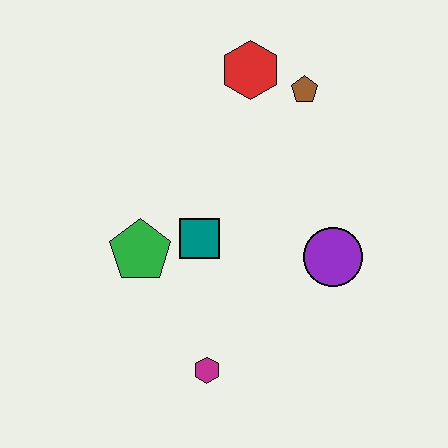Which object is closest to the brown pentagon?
The red hexagon is closest to the brown pentagon.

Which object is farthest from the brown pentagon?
The magenta hexagon is farthest from the brown pentagon.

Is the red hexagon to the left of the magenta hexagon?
No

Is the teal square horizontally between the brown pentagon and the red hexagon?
No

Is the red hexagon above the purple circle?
Yes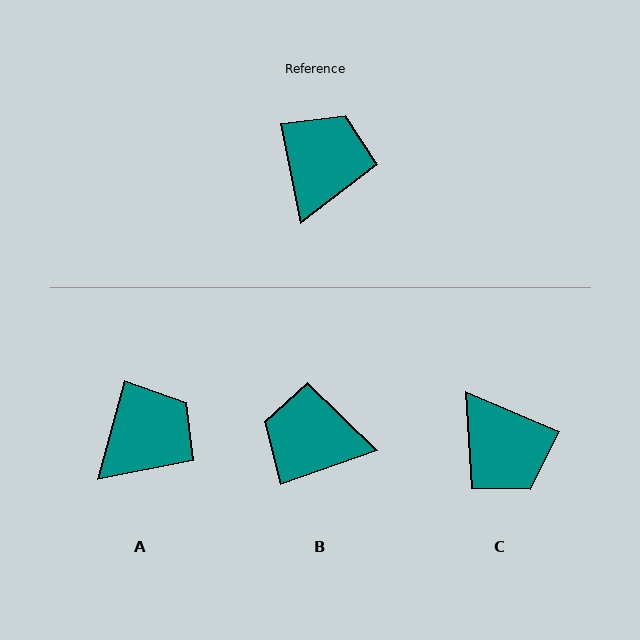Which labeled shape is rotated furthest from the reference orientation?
C, about 124 degrees away.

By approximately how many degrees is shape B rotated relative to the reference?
Approximately 98 degrees counter-clockwise.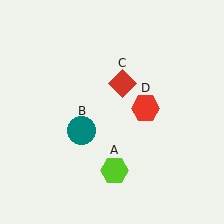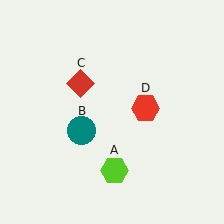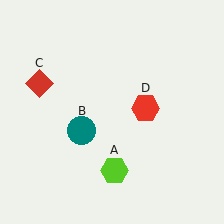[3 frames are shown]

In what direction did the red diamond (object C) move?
The red diamond (object C) moved left.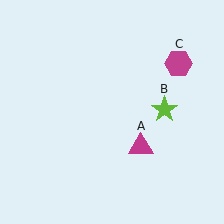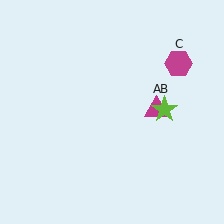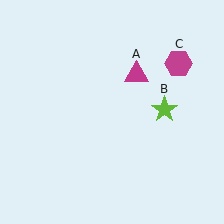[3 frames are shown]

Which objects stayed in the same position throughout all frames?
Lime star (object B) and magenta hexagon (object C) remained stationary.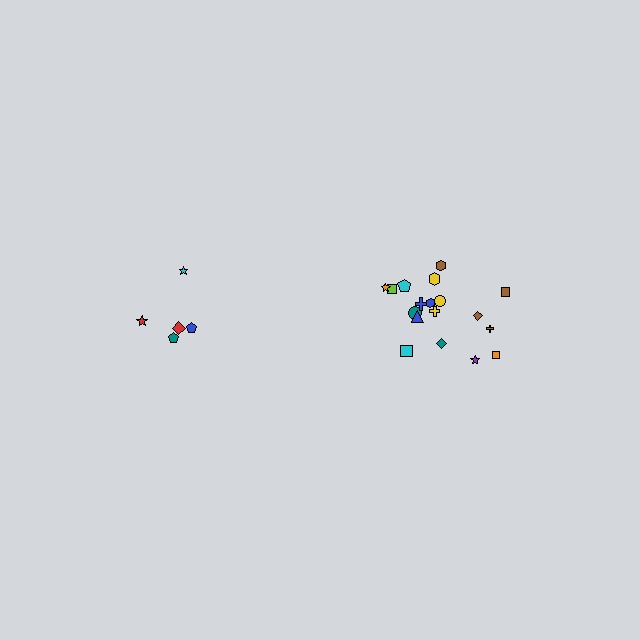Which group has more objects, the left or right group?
The right group.